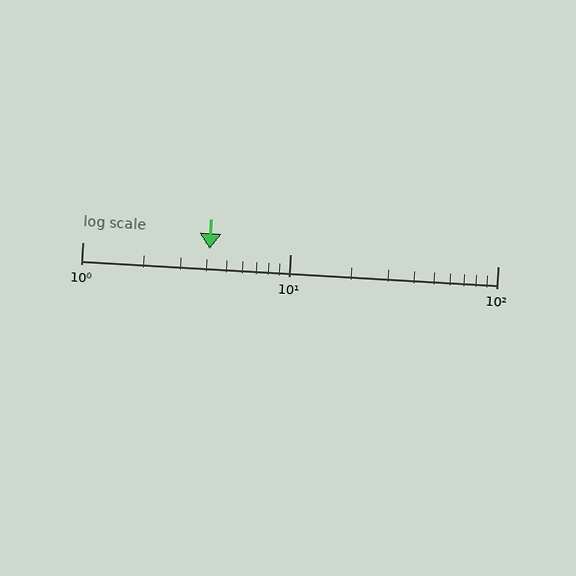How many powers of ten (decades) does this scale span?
The scale spans 2 decades, from 1 to 100.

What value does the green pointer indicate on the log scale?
The pointer indicates approximately 4.1.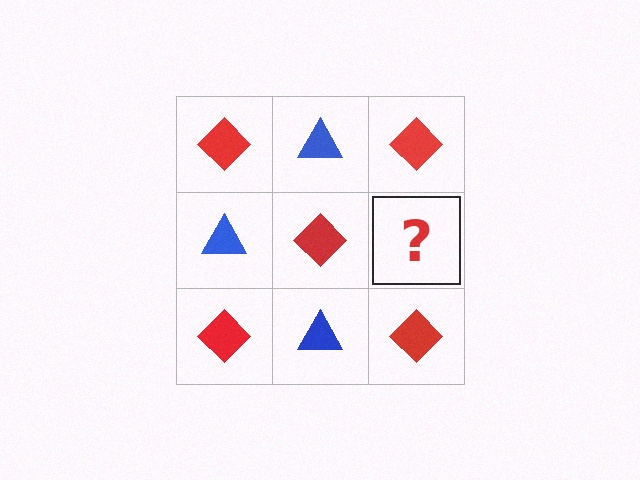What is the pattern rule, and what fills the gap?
The rule is that it alternates red diamond and blue triangle in a checkerboard pattern. The gap should be filled with a blue triangle.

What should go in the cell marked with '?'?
The missing cell should contain a blue triangle.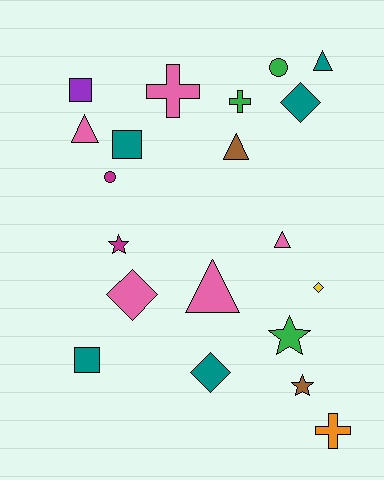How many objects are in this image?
There are 20 objects.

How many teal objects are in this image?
There are 5 teal objects.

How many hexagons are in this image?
There are no hexagons.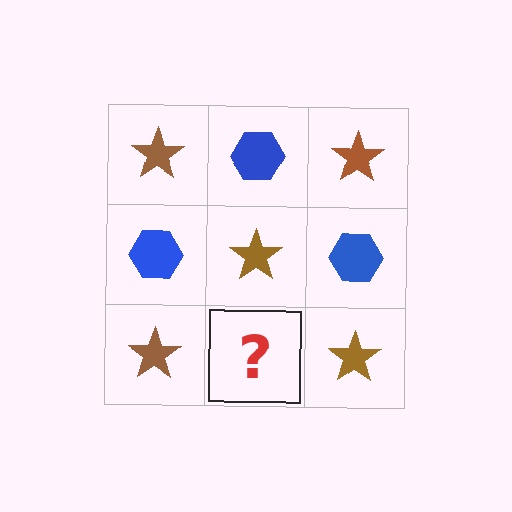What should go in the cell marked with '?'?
The missing cell should contain a blue hexagon.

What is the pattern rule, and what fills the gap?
The rule is that it alternates brown star and blue hexagon in a checkerboard pattern. The gap should be filled with a blue hexagon.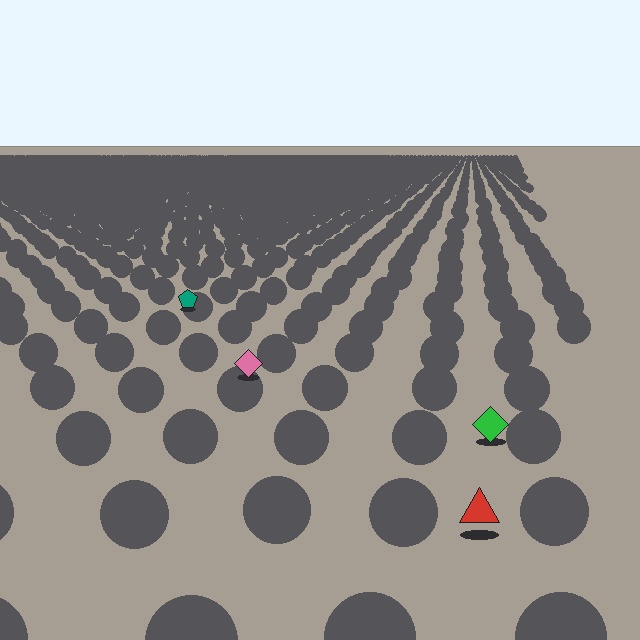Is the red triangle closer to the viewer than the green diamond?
Yes. The red triangle is closer — you can tell from the texture gradient: the ground texture is coarser near it.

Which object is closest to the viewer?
The red triangle is closest. The texture marks near it are larger and more spread out.